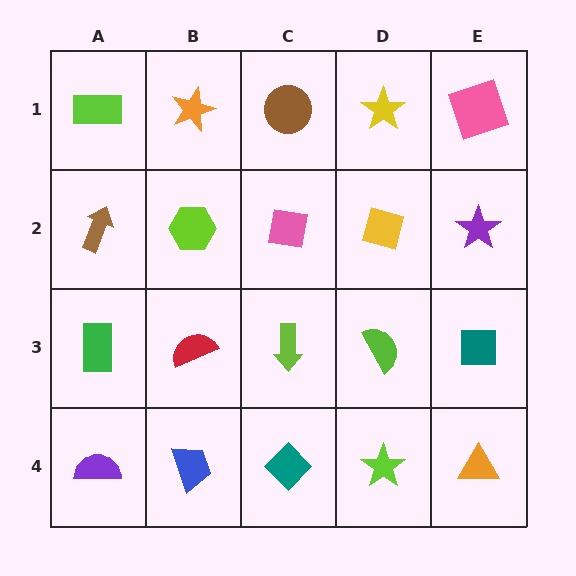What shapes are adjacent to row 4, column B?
A red semicircle (row 3, column B), a purple semicircle (row 4, column A), a teal diamond (row 4, column C).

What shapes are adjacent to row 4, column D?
A lime semicircle (row 3, column D), a teal diamond (row 4, column C), an orange triangle (row 4, column E).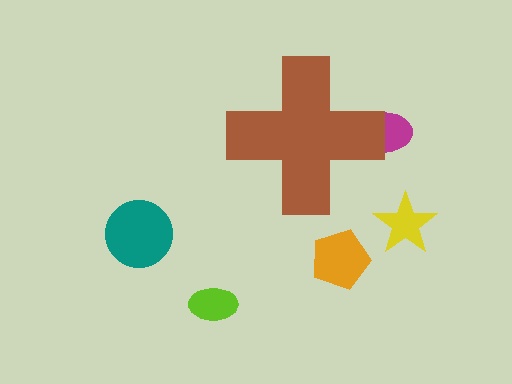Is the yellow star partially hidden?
No, the yellow star is fully visible.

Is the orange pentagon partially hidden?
No, the orange pentagon is fully visible.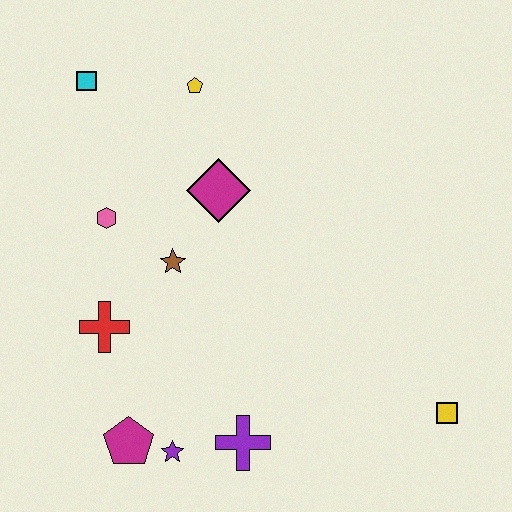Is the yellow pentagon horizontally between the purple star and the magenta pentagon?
No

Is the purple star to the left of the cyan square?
No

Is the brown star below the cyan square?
Yes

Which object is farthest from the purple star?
The cyan square is farthest from the purple star.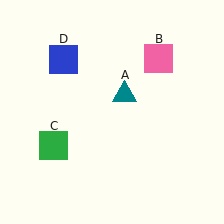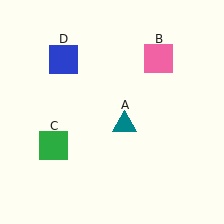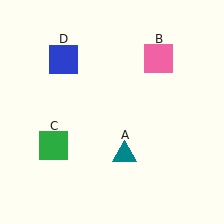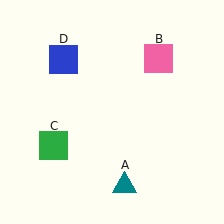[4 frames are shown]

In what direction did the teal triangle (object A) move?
The teal triangle (object A) moved down.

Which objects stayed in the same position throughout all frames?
Pink square (object B) and green square (object C) and blue square (object D) remained stationary.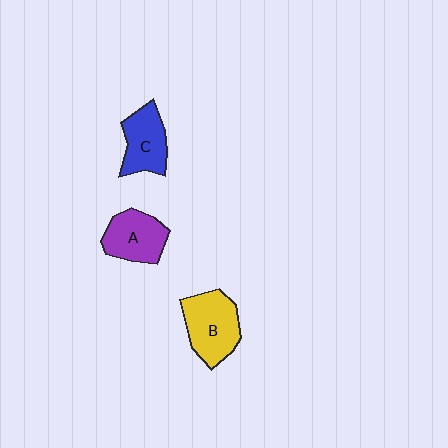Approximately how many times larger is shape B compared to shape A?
Approximately 1.2 times.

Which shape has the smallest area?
Shape C (blue).